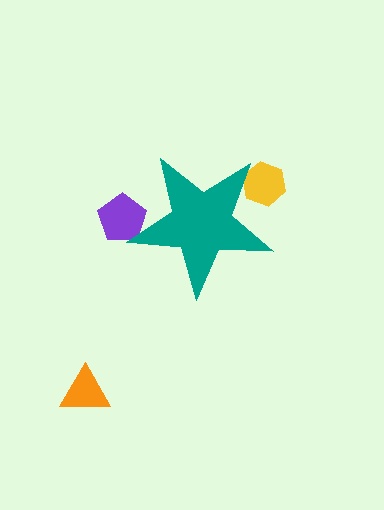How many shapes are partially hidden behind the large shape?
2 shapes are partially hidden.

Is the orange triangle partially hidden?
No, the orange triangle is fully visible.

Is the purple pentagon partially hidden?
Yes, the purple pentagon is partially hidden behind the teal star.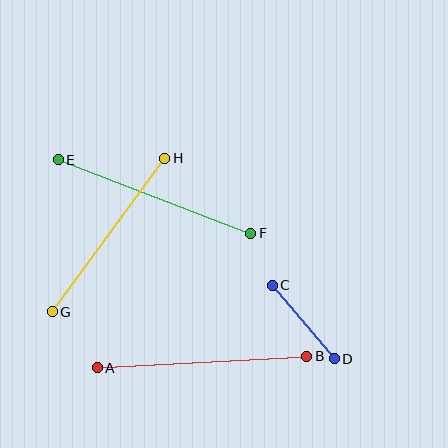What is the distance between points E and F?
The distance is approximately 206 pixels.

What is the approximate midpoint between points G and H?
The midpoint is at approximately (109, 235) pixels.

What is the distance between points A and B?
The distance is approximately 210 pixels.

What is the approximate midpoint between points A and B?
The midpoint is at approximately (202, 362) pixels.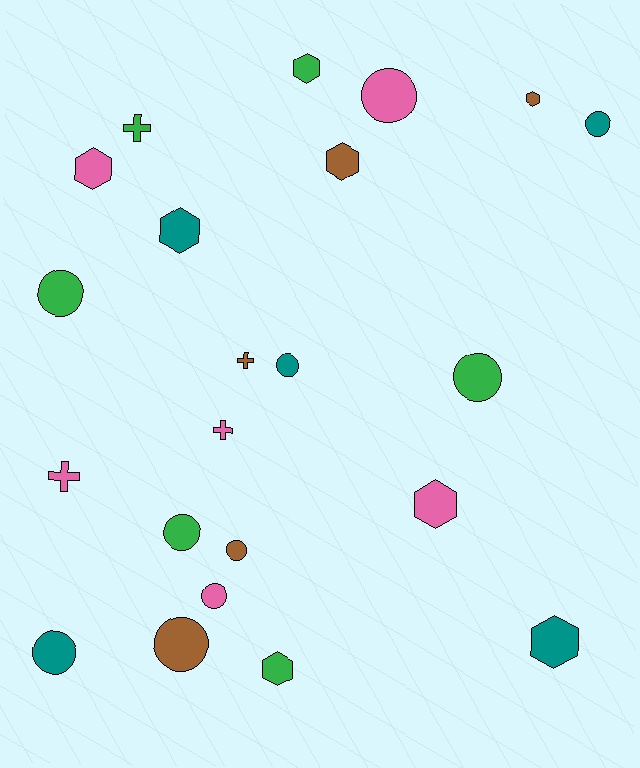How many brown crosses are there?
There is 1 brown cross.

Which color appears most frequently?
Pink, with 6 objects.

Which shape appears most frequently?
Circle, with 10 objects.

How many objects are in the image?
There are 22 objects.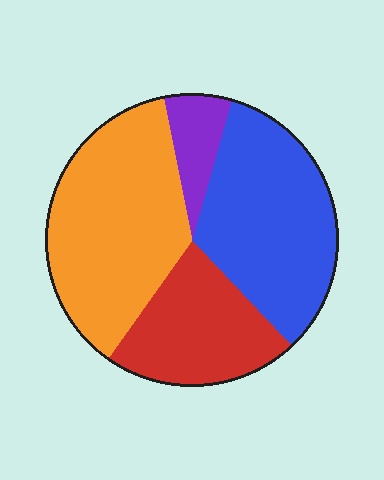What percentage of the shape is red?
Red covers 22% of the shape.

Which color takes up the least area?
Purple, at roughly 10%.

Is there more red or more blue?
Blue.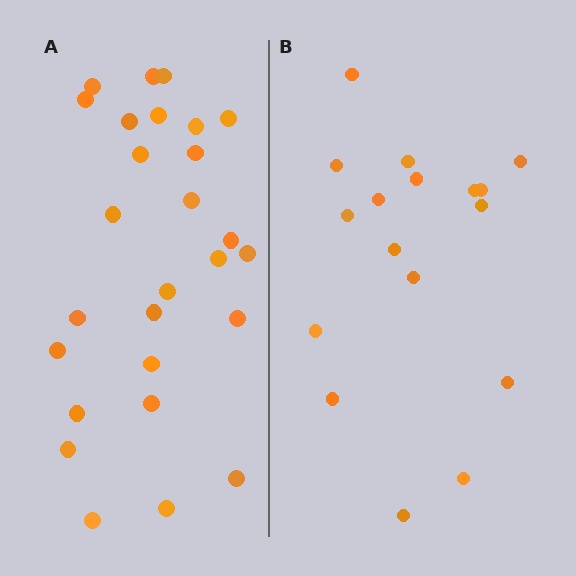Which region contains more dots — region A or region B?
Region A (the left region) has more dots.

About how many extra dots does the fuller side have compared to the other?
Region A has roughly 10 or so more dots than region B.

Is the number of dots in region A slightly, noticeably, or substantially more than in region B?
Region A has substantially more. The ratio is roughly 1.6 to 1.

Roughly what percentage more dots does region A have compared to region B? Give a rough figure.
About 60% more.